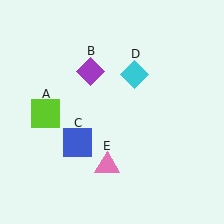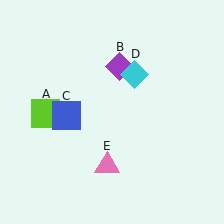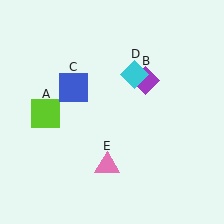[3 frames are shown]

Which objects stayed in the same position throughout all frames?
Lime square (object A) and cyan diamond (object D) and pink triangle (object E) remained stationary.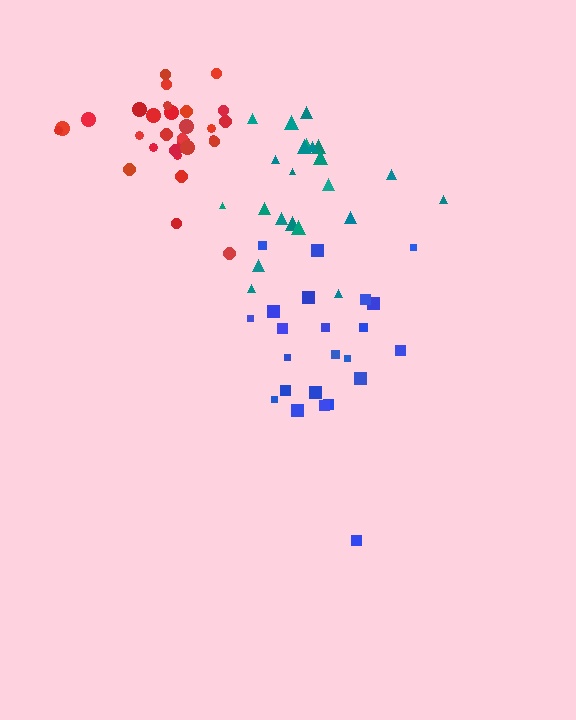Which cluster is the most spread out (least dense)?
Blue.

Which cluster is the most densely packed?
Red.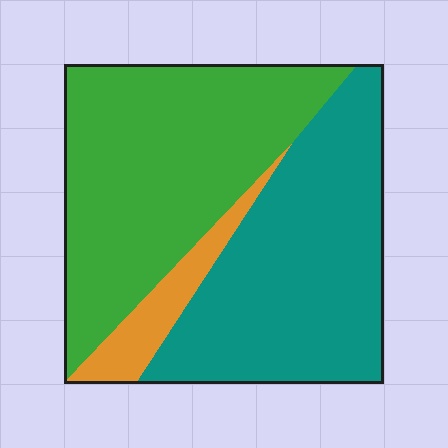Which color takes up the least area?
Orange, at roughly 10%.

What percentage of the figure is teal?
Teal covers around 45% of the figure.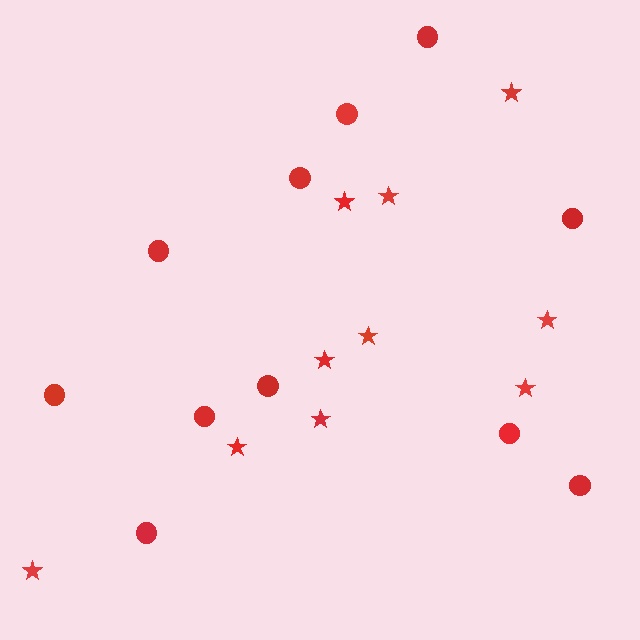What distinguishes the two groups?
There are 2 groups: one group of stars (10) and one group of circles (11).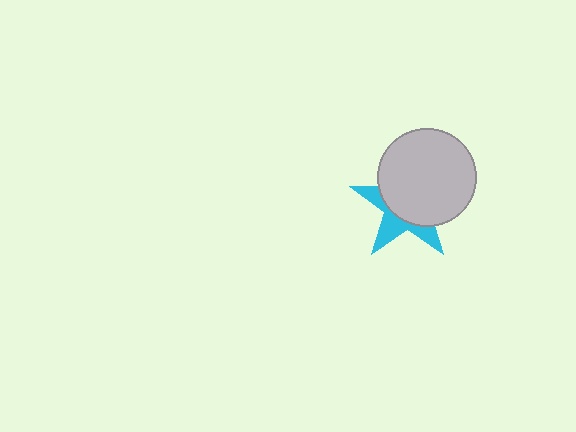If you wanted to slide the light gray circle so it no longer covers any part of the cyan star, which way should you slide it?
Slide it toward the upper-right — that is the most direct way to separate the two shapes.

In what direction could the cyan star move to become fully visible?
The cyan star could move toward the lower-left. That would shift it out from behind the light gray circle entirely.